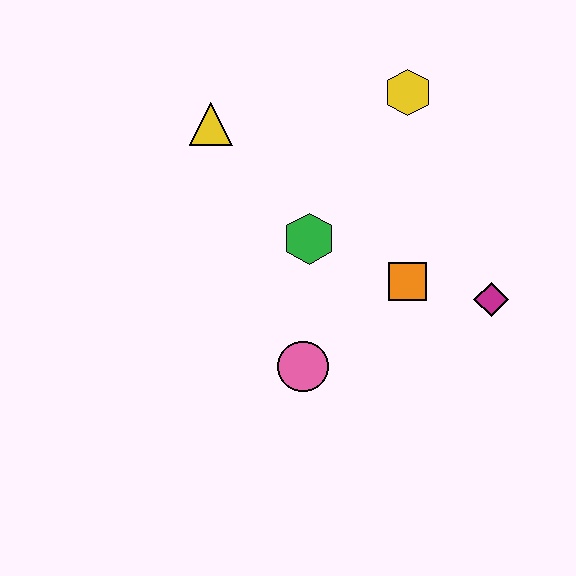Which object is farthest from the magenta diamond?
The yellow triangle is farthest from the magenta diamond.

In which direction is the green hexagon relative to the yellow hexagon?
The green hexagon is below the yellow hexagon.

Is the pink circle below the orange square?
Yes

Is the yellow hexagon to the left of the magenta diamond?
Yes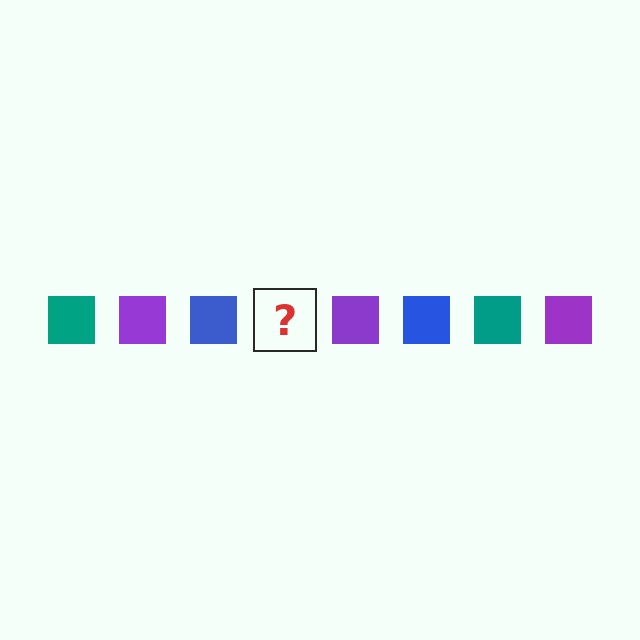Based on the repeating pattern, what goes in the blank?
The blank should be a teal square.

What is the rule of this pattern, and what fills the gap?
The rule is that the pattern cycles through teal, purple, blue squares. The gap should be filled with a teal square.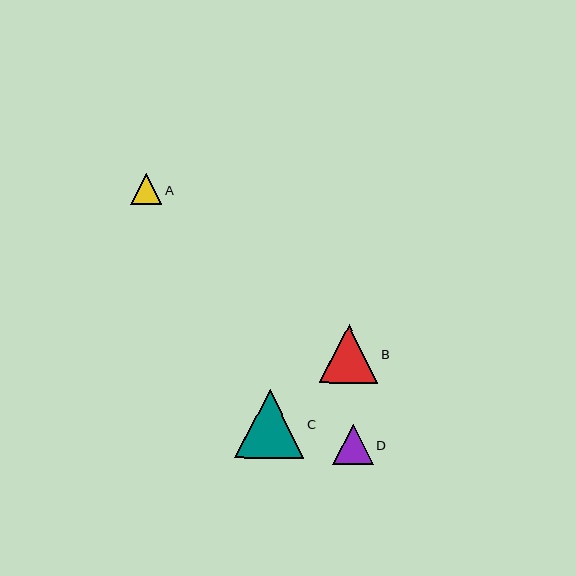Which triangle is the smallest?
Triangle A is the smallest with a size of approximately 31 pixels.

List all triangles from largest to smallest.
From largest to smallest: C, B, D, A.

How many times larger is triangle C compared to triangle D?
Triangle C is approximately 1.7 times the size of triangle D.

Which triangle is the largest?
Triangle C is the largest with a size of approximately 69 pixels.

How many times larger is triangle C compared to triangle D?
Triangle C is approximately 1.7 times the size of triangle D.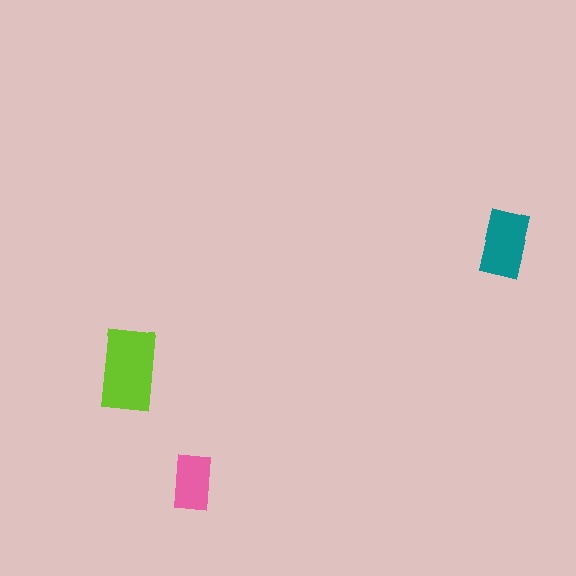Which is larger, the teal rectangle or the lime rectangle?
The lime one.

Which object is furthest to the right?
The teal rectangle is rightmost.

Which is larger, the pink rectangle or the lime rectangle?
The lime one.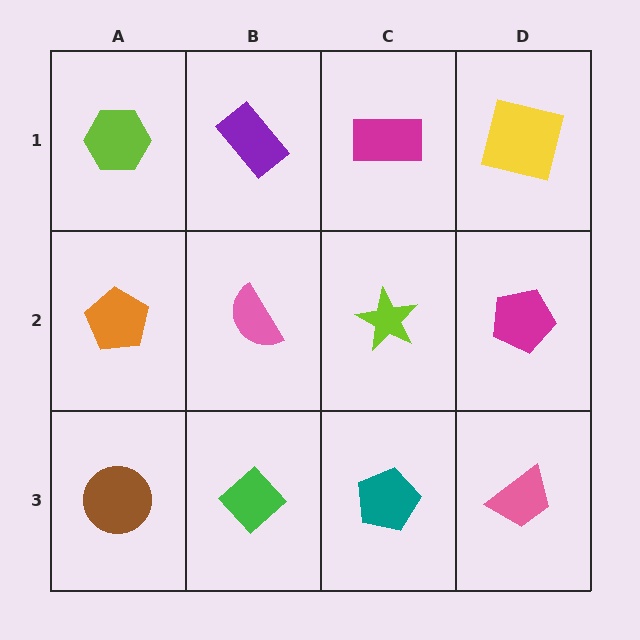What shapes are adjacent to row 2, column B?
A purple rectangle (row 1, column B), a green diamond (row 3, column B), an orange pentagon (row 2, column A), a lime star (row 2, column C).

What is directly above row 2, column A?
A lime hexagon.